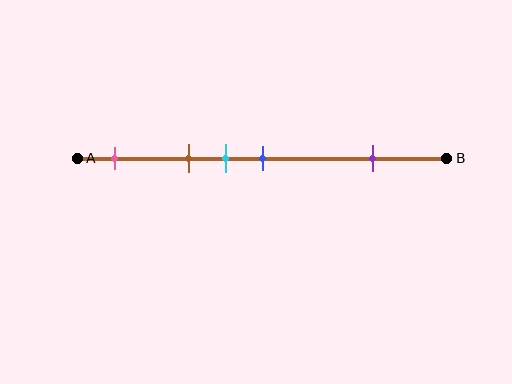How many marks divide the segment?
There are 5 marks dividing the segment.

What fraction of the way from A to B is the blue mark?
The blue mark is approximately 50% (0.5) of the way from A to B.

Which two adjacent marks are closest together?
The cyan and blue marks are the closest adjacent pair.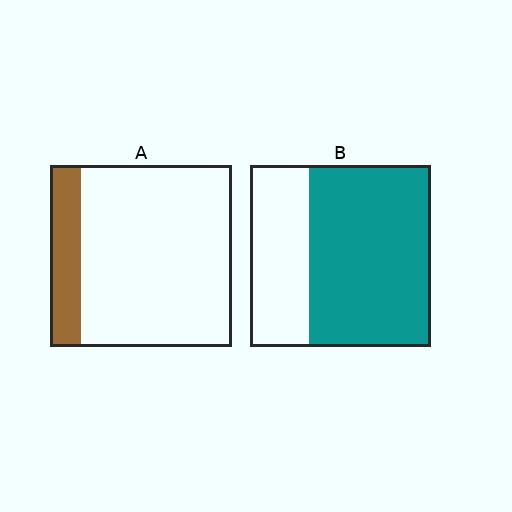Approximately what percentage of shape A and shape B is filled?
A is approximately 15% and B is approximately 65%.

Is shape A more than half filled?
No.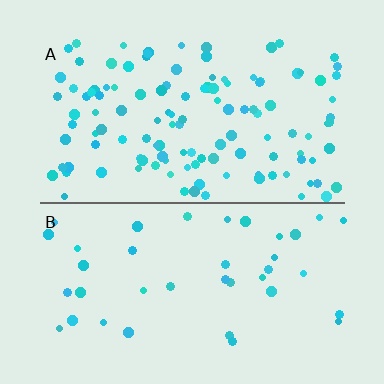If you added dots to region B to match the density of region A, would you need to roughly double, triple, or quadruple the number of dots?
Approximately triple.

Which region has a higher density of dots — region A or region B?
A (the top).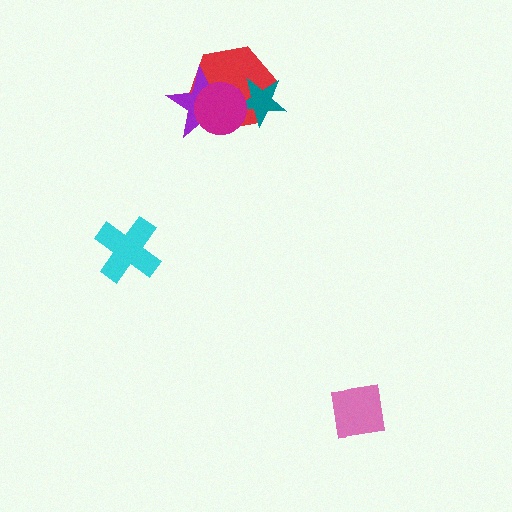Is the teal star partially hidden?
Yes, it is partially covered by another shape.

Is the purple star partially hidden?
Yes, it is partially covered by another shape.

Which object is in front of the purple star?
The magenta circle is in front of the purple star.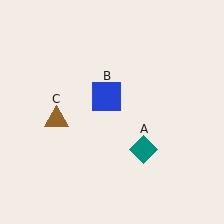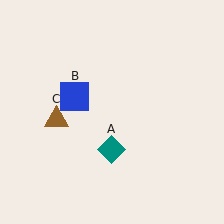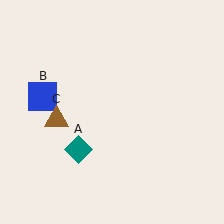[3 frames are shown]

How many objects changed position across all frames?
2 objects changed position: teal diamond (object A), blue square (object B).